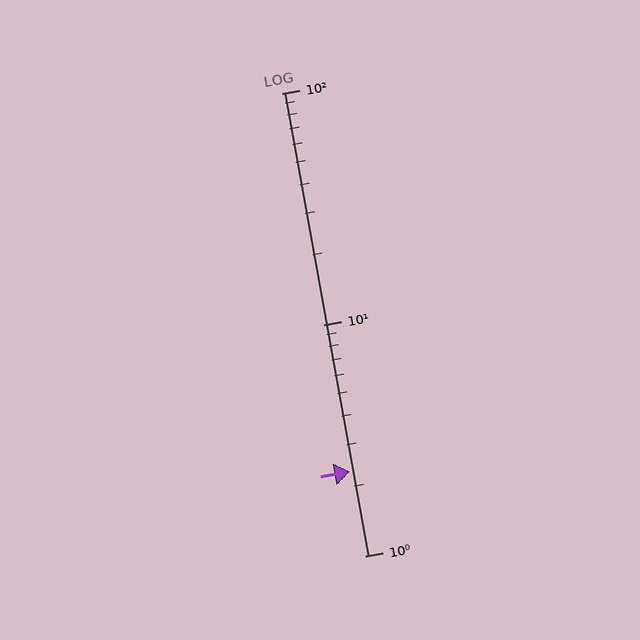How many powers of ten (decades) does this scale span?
The scale spans 2 decades, from 1 to 100.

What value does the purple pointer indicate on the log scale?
The pointer indicates approximately 2.3.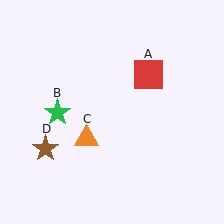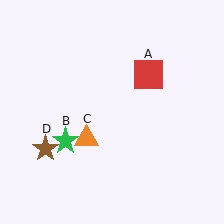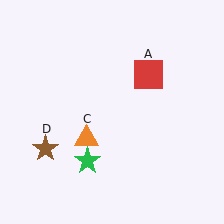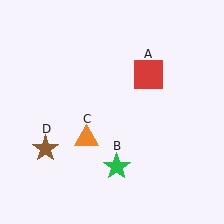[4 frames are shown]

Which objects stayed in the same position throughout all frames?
Red square (object A) and orange triangle (object C) and brown star (object D) remained stationary.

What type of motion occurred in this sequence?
The green star (object B) rotated counterclockwise around the center of the scene.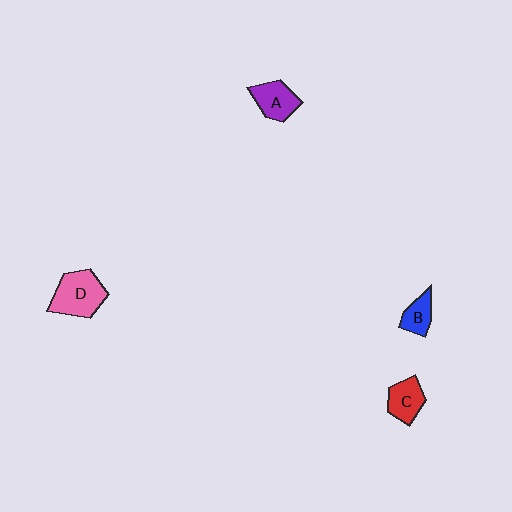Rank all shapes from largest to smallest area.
From largest to smallest: D (pink), A (purple), C (red), B (blue).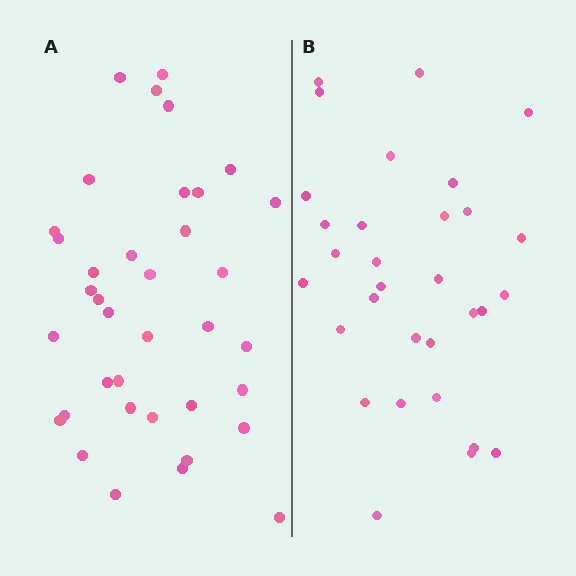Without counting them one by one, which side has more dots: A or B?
Region A (the left region) has more dots.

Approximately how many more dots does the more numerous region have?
Region A has about 6 more dots than region B.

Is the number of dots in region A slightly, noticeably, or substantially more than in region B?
Region A has only slightly more — the two regions are fairly close. The ratio is roughly 1.2 to 1.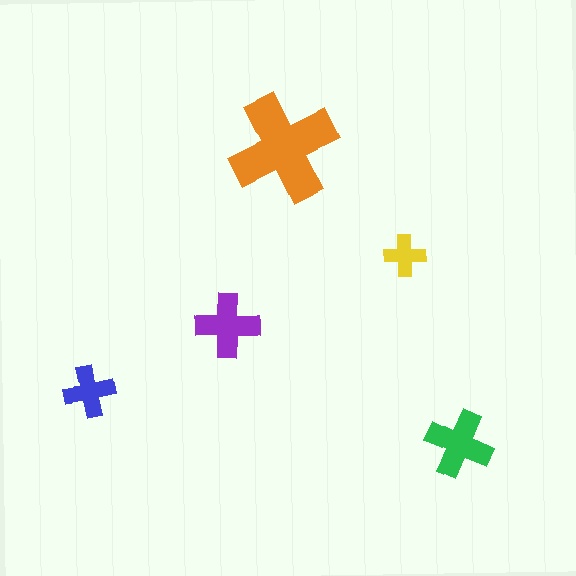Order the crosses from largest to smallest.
the orange one, the green one, the purple one, the blue one, the yellow one.